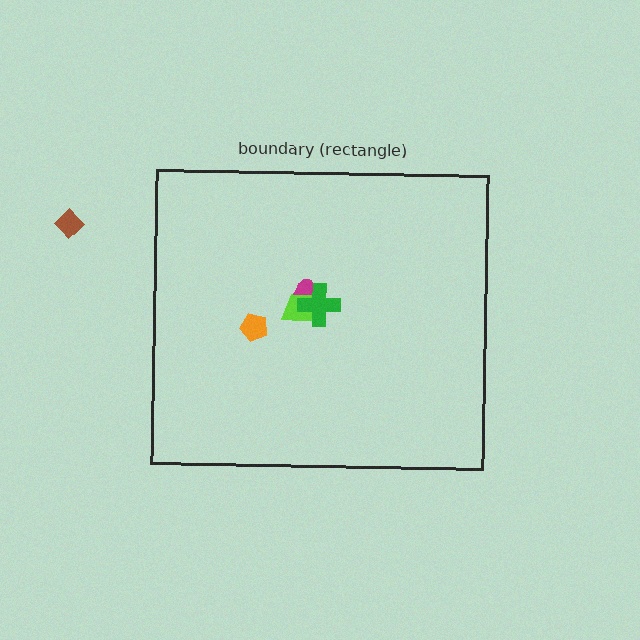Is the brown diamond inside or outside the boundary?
Outside.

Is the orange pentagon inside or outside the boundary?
Inside.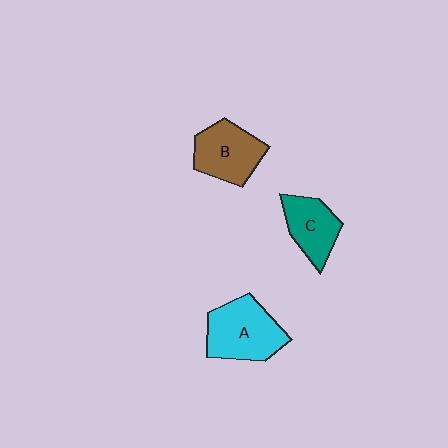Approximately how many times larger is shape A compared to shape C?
Approximately 1.4 times.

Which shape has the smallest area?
Shape C (teal).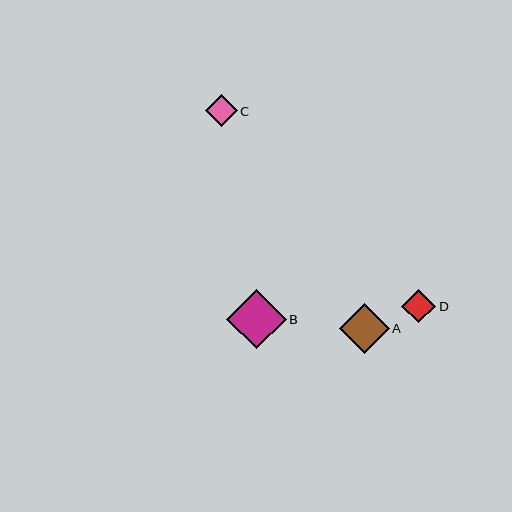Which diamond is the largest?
Diamond B is the largest with a size of approximately 60 pixels.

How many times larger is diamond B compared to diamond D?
Diamond B is approximately 1.8 times the size of diamond D.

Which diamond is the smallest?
Diamond C is the smallest with a size of approximately 32 pixels.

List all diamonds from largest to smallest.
From largest to smallest: B, A, D, C.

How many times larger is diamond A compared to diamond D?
Diamond A is approximately 1.5 times the size of diamond D.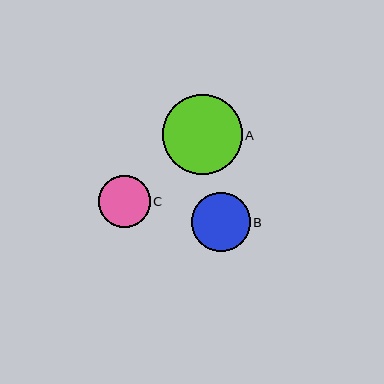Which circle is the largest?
Circle A is the largest with a size of approximately 80 pixels.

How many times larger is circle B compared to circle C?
Circle B is approximately 1.1 times the size of circle C.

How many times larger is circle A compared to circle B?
Circle A is approximately 1.4 times the size of circle B.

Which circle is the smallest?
Circle C is the smallest with a size of approximately 52 pixels.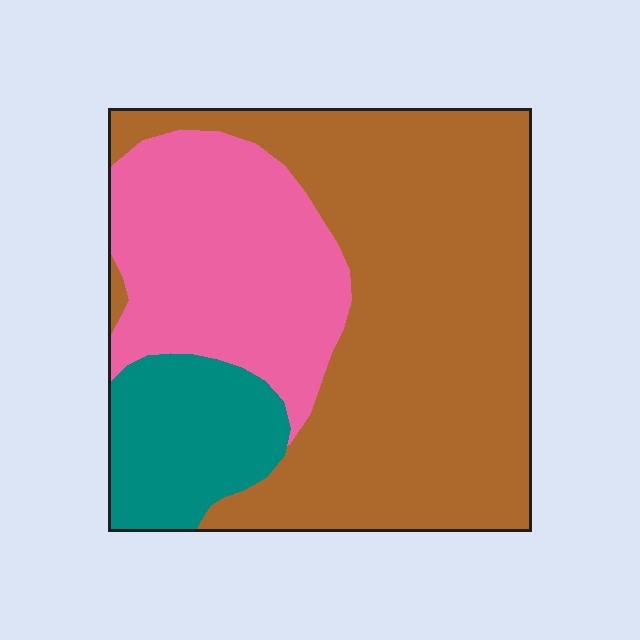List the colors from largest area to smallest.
From largest to smallest: brown, pink, teal.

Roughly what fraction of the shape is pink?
Pink covers around 30% of the shape.